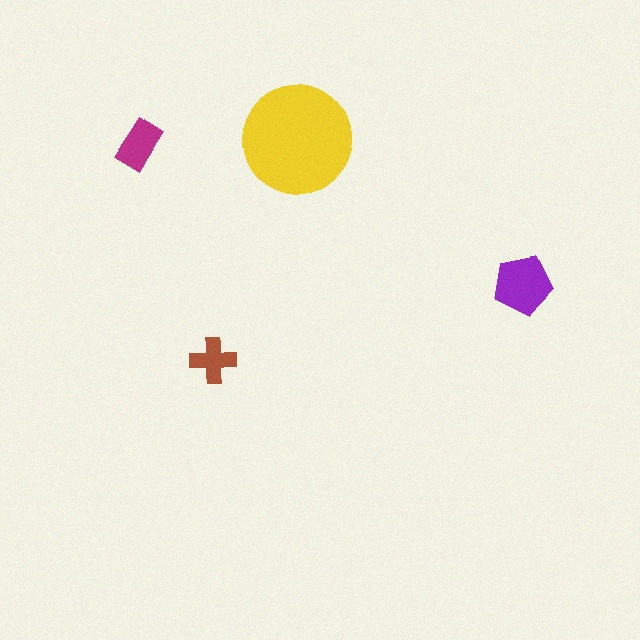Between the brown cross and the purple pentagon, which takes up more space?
The purple pentagon.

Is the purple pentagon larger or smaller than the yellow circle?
Smaller.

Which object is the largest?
The yellow circle.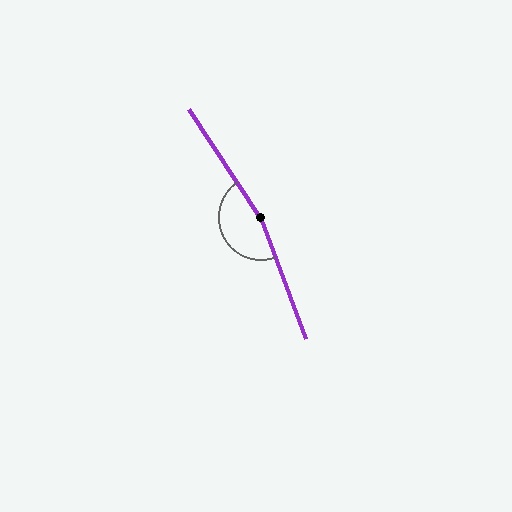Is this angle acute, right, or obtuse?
It is obtuse.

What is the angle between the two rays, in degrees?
Approximately 166 degrees.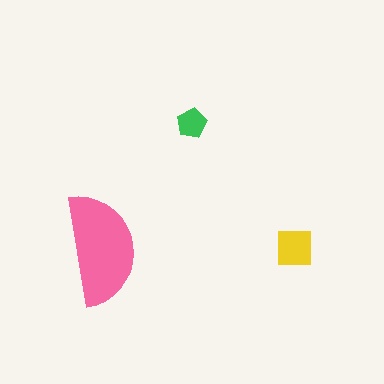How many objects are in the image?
There are 3 objects in the image.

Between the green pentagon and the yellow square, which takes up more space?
The yellow square.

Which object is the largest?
The pink semicircle.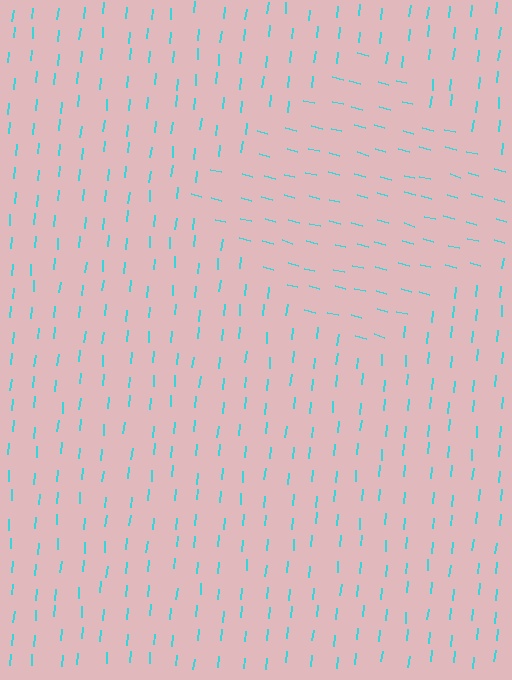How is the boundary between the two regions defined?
The boundary is defined purely by a change in line orientation (approximately 80 degrees difference). All lines are the same color and thickness.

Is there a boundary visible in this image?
Yes, there is a texture boundary formed by a change in line orientation.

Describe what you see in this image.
The image is filled with small cyan line segments. A diamond region in the image has lines oriented differently from the surrounding lines, creating a visible texture boundary.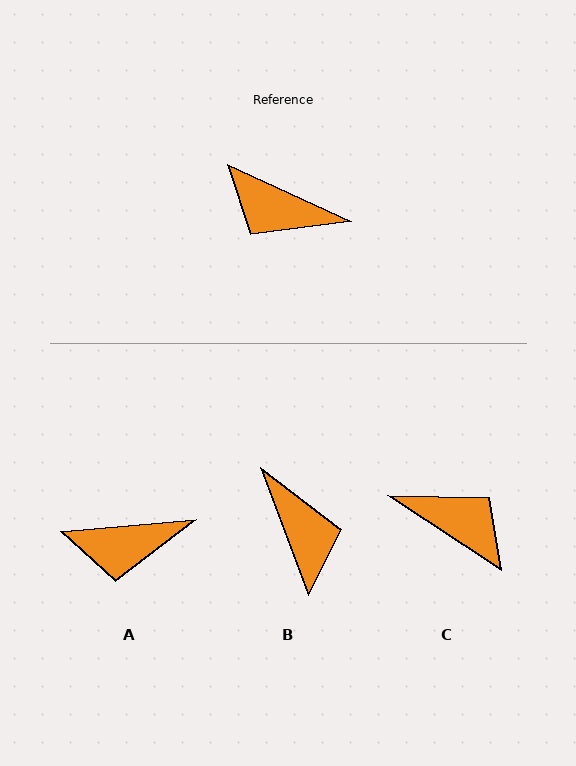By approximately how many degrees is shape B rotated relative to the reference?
Approximately 135 degrees counter-clockwise.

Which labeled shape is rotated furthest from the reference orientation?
C, about 171 degrees away.